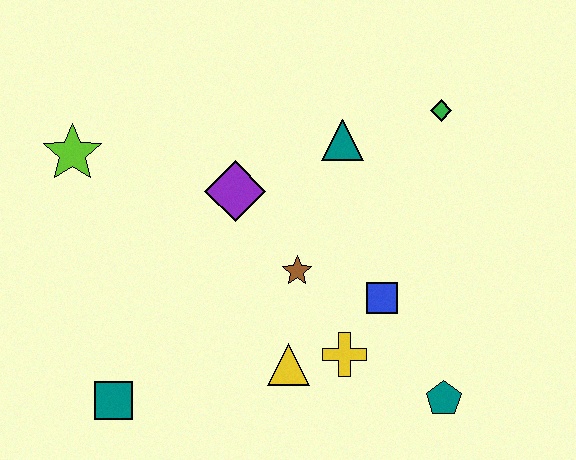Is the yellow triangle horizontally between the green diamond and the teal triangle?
No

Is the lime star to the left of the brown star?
Yes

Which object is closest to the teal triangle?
The green diamond is closest to the teal triangle.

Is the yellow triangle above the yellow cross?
No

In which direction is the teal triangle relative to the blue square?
The teal triangle is above the blue square.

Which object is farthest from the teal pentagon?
The lime star is farthest from the teal pentagon.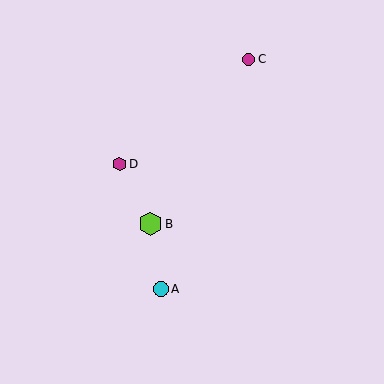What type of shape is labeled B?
Shape B is a lime hexagon.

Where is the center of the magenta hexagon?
The center of the magenta hexagon is at (120, 164).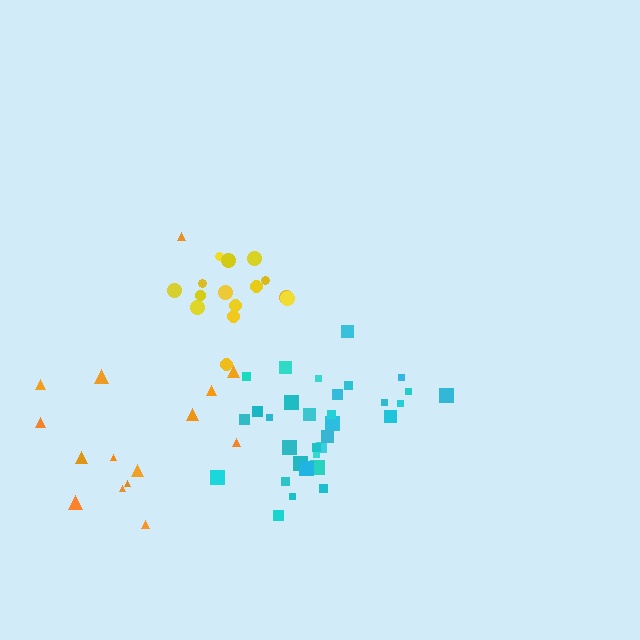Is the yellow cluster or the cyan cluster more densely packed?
Cyan.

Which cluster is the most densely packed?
Cyan.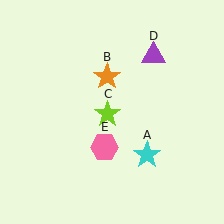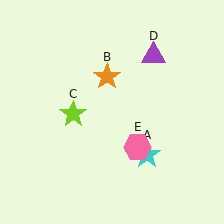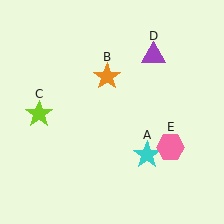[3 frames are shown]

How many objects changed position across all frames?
2 objects changed position: lime star (object C), pink hexagon (object E).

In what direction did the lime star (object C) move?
The lime star (object C) moved left.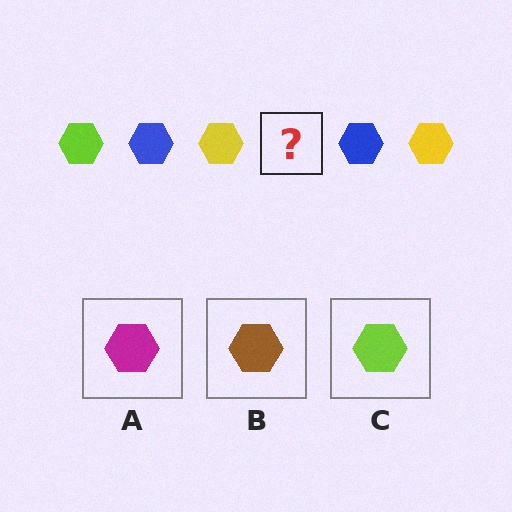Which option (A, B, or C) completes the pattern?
C.